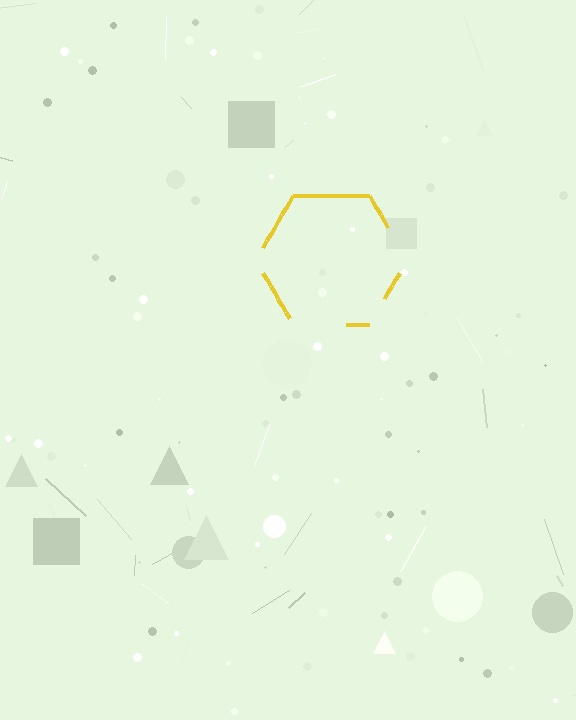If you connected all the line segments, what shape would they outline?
They would outline a hexagon.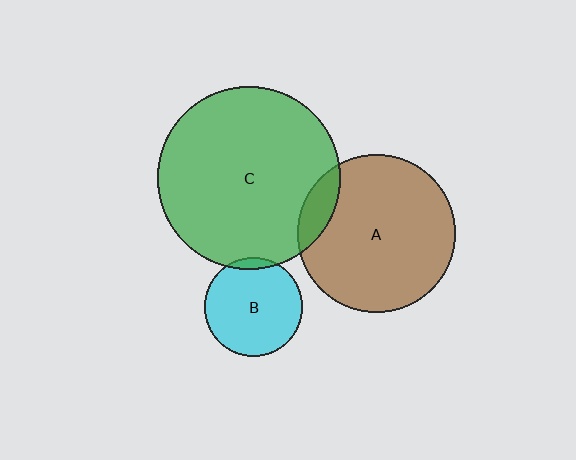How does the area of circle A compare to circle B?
Approximately 2.6 times.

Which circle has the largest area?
Circle C (green).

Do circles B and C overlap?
Yes.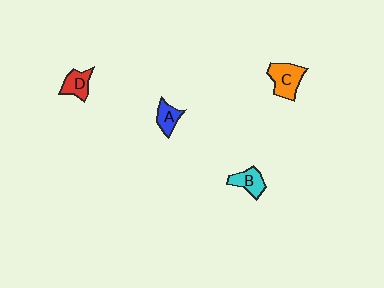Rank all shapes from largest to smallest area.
From largest to smallest: C (orange), B (cyan), D (red), A (blue).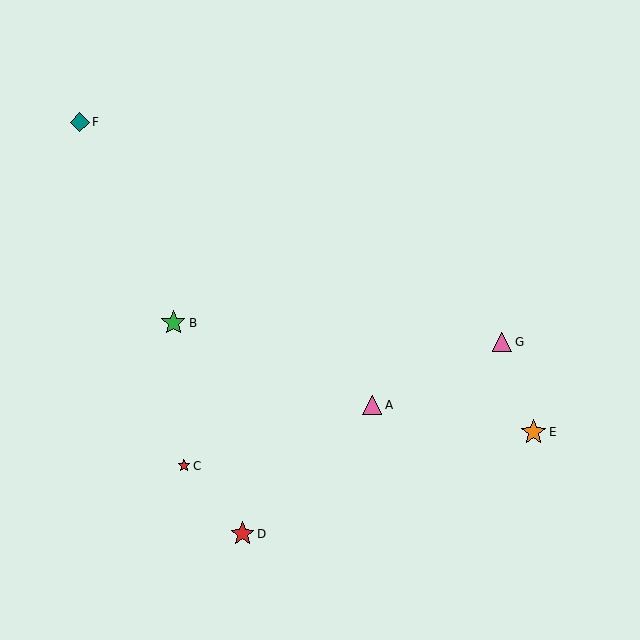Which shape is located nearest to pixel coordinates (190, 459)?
The red star (labeled C) at (184, 466) is nearest to that location.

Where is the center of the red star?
The center of the red star is at (184, 466).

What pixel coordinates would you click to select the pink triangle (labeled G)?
Click at (502, 342) to select the pink triangle G.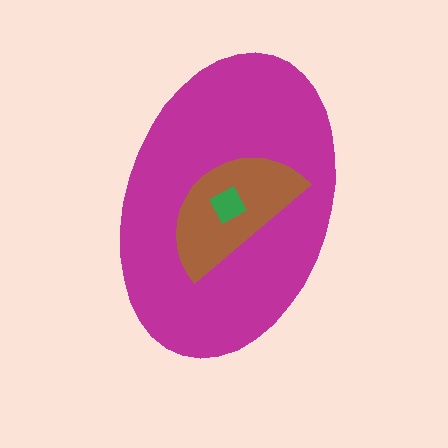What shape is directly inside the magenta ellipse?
The brown semicircle.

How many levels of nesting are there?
3.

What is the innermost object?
The green diamond.